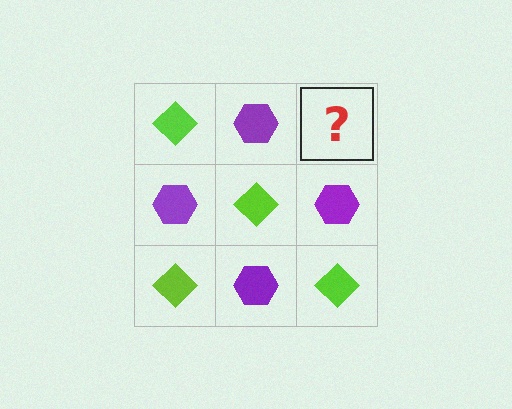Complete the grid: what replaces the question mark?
The question mark should be replaced with a lime diamond.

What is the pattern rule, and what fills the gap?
The rule is that it alternates lime diamond and purple hexagon in a checkerboard pattern. The gap should be filled with a lime diamond.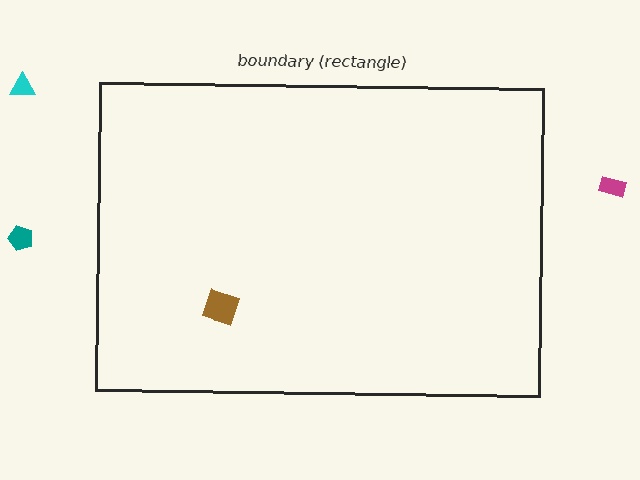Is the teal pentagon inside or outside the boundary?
Outside.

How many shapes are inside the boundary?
1 inside, 3 outside.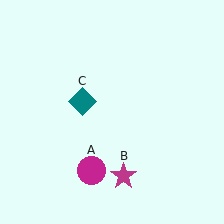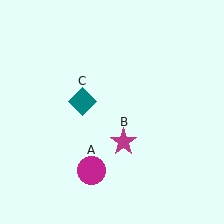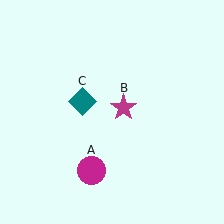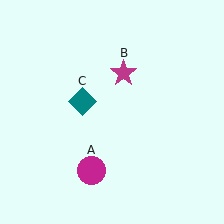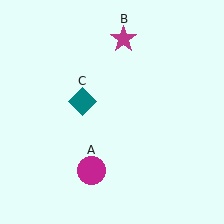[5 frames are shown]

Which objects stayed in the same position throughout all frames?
Magenta circle (object A) and teal diamond (object C) remained stationary.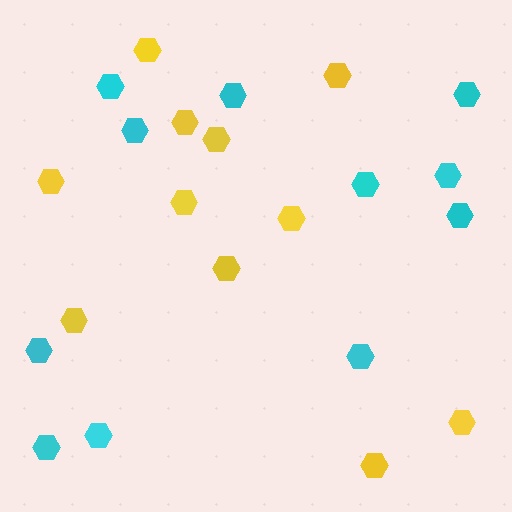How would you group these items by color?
There are 2 groups: one group of cyan hexagons (11) and one group of yellow hexagons (11).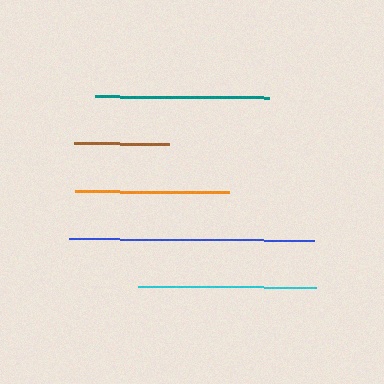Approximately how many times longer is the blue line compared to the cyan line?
The blue line is approximately 1.4 times the length of the cyan line.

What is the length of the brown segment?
The brown segment is approximately 95 pixels long.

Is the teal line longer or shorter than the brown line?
The teal line is longer than the brown line.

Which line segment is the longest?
The blue line is the longest at approximately 245 pixels.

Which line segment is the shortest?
The brown line is the shortest at approximately 95 pixels.